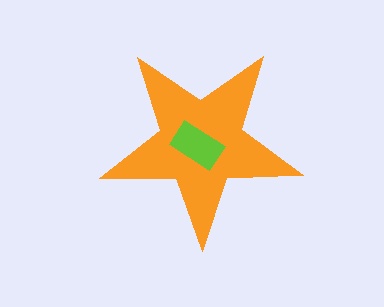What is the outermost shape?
The orange star.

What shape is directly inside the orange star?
The lime rectangle.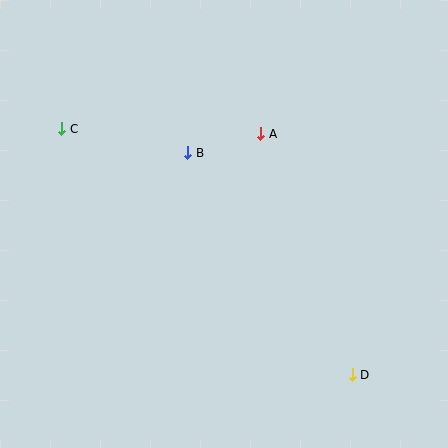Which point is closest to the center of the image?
Point B at (188, 153) is closest to the center.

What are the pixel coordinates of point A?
Point A is at (261, 134).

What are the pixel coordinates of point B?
Point B is at (188, 153).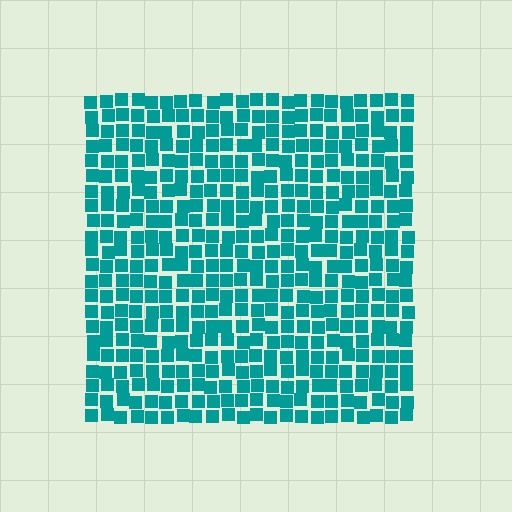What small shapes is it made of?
It is made of small squares.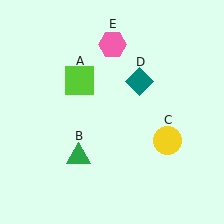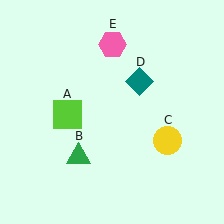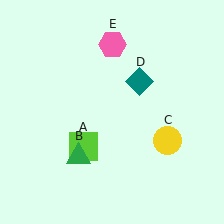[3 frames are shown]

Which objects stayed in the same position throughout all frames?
Green triangle (object B) and yellow circle (object C) and teal diamond (object D) and pink hexagon (object E) remained stationary.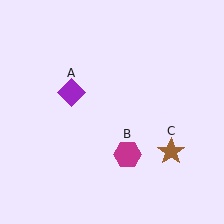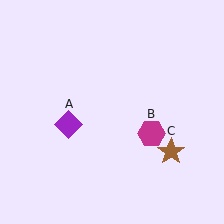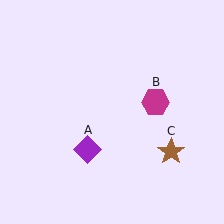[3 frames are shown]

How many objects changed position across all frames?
2 objects changed position: purple diamond (object A), magenta hexagon (object B).